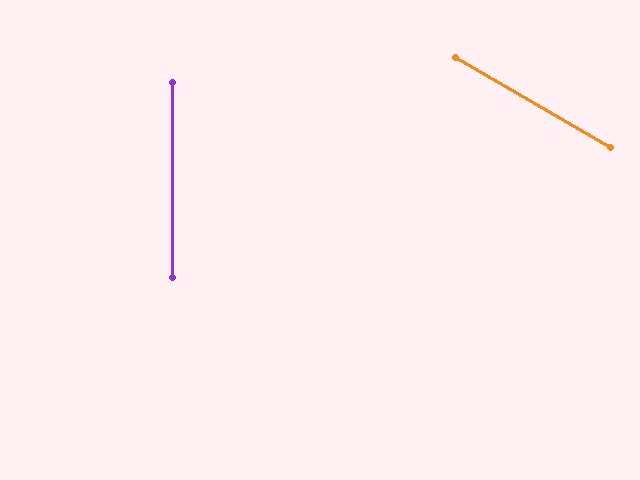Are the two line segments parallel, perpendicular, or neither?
Neither parallel nor perpendicular — they differ by about 60°.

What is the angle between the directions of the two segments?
Approximately 60 degrees.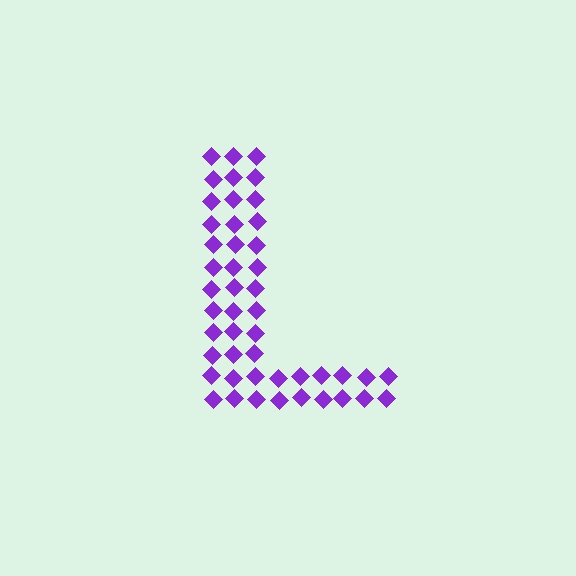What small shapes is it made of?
It is made of small diamonds.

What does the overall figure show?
The overall figure shows the letter L.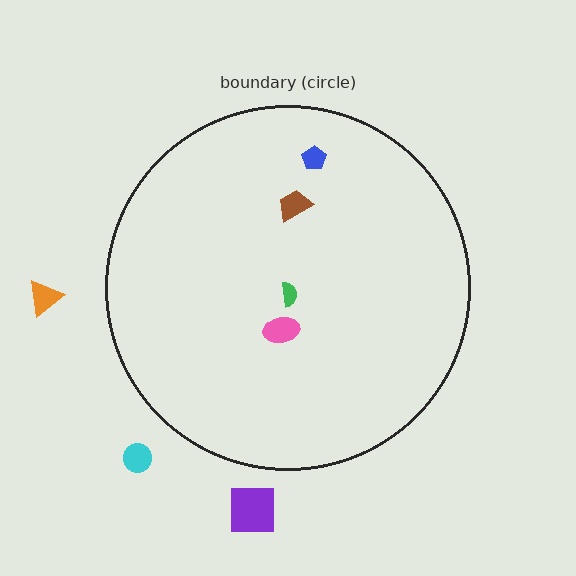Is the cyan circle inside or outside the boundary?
Outside.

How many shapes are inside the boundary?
4 inside, 3 outside.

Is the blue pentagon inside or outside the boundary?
Inside.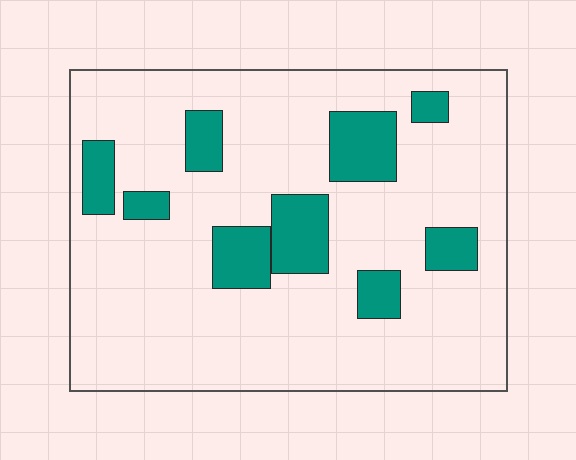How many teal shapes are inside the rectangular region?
9.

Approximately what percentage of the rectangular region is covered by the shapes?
Approximately 20%.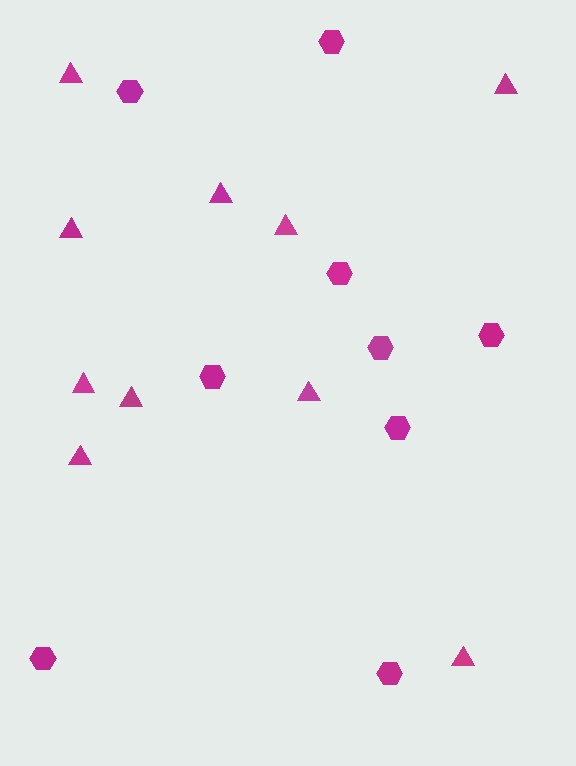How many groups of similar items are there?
There are 2 groups: one group of hexagons (9) and one group of triangles (10).